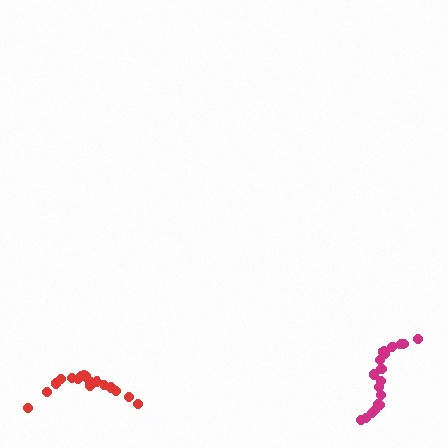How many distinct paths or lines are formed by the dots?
There are 2 distinct paths.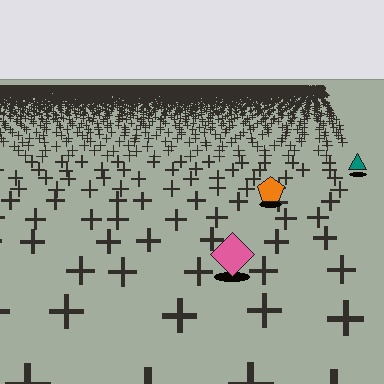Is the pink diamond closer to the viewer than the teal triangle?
Yes. The pink diamond is closer — you can tell from the texture gradient: the ground texture is coarser near it.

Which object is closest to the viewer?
The pink diamond is closest. The texture marks near it are larger and more spread out.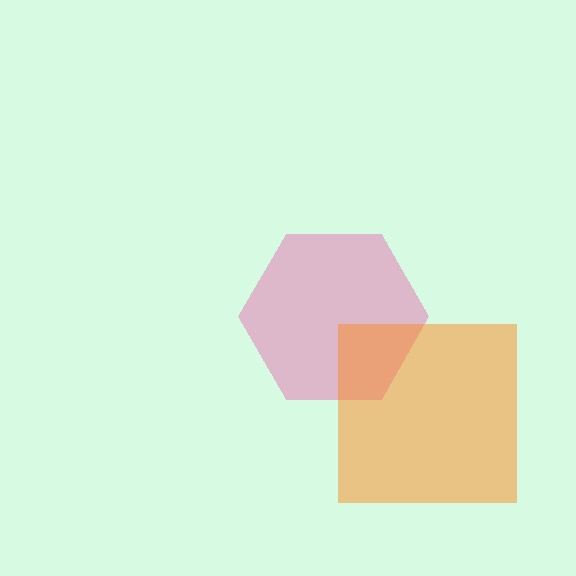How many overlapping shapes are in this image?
There are 2 overlapping shapes in the image.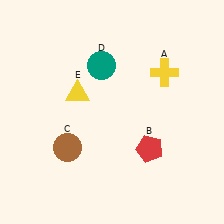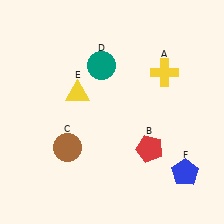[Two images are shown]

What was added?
A blue pentagon (F) was added in Image 2.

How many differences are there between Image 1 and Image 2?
There is 1 difference between the two images.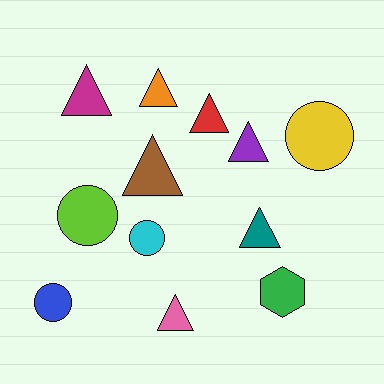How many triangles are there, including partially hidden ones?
There are 7 triangles.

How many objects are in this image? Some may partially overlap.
There are 12 objects.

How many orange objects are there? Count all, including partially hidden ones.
There is 1 orange object.